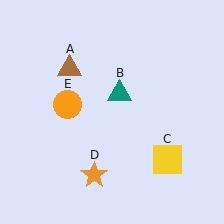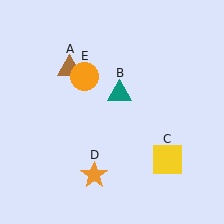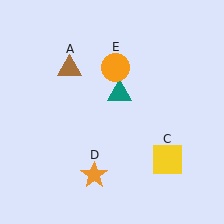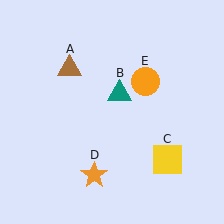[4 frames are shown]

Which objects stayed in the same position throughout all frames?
Brown triangle (object A) and teal triangle (object B) and yellow square (object C) and orange star (object D) remained stationary.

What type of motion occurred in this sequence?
The orange circle (object E) rotated clockwise around the center of the scene.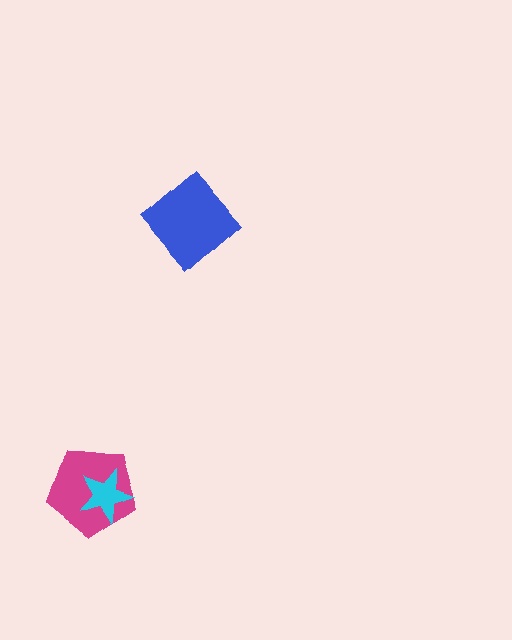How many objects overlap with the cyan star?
1 object overlaps with the cyan star.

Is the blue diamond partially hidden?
No, no other shape covers it.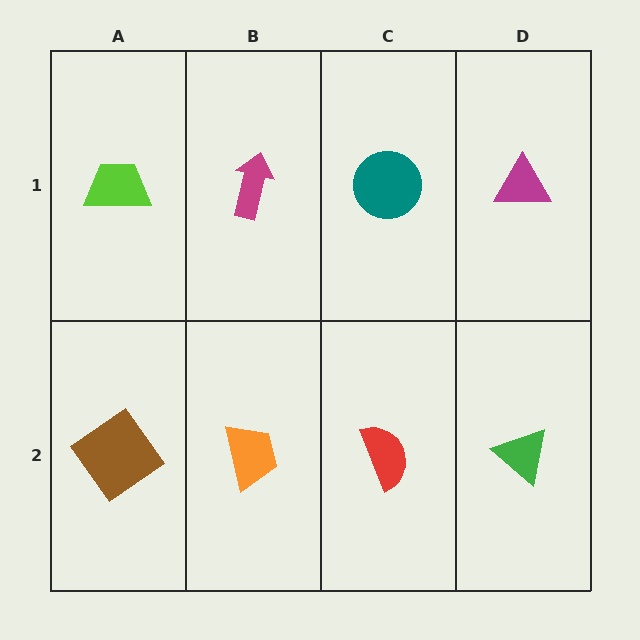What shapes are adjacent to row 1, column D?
A green triangle (row 2, column D), a teal circle (row 1, column C).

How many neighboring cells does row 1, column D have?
2.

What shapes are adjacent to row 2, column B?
A magenta arrow (row 1, column B), a brown diamond (row 2, column A), a red semicircle (row 2, column C).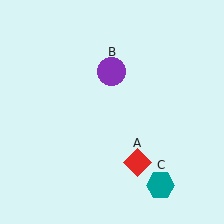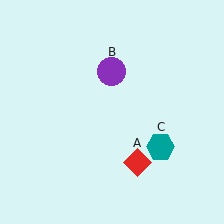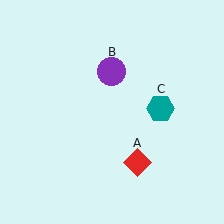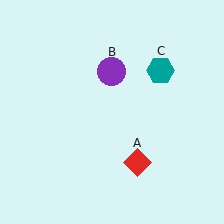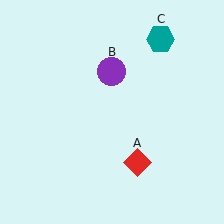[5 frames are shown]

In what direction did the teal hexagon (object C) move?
The teal hexagon (object C) moved up.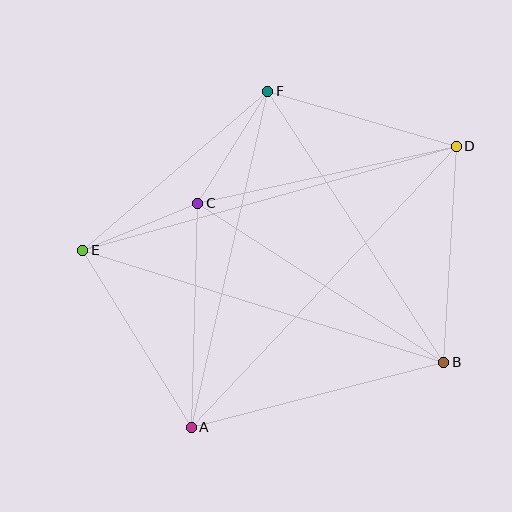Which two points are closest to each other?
Points C and E are closest to each other.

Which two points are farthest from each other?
Points D and E are farthest from each other.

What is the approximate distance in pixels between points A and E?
The distance between A and E is approximately 208 pixels.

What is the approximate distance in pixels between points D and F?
The distance between D and F is approximately 196 pixels.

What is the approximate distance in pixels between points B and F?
The distance between B and F is approximately 323 pixels.